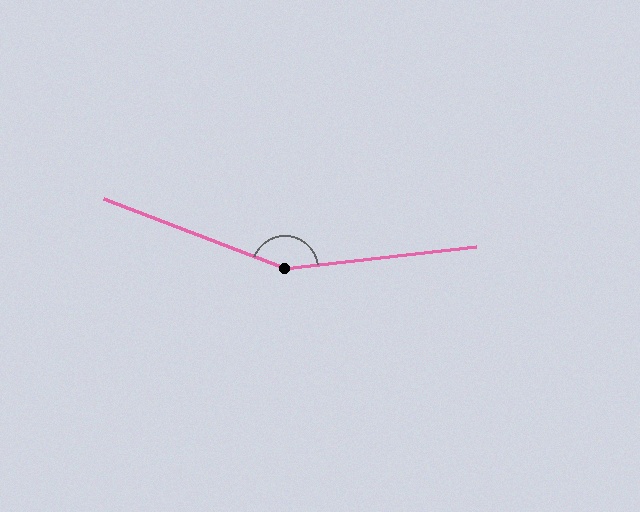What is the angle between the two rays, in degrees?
Approximately 152 degrees.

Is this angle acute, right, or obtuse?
It is obtuse.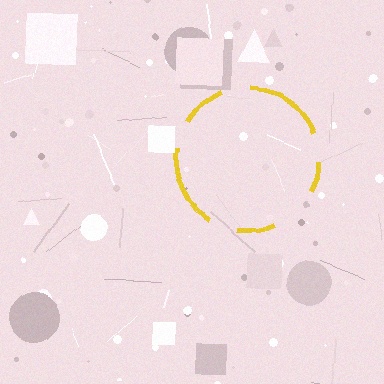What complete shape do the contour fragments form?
The contour fragments form a circle.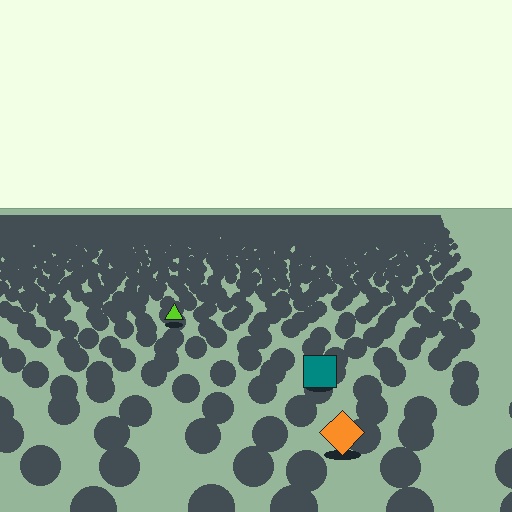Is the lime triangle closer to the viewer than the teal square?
No. The teal square is closer — you can tell from the texture gradient: the ground texture is coarser near it.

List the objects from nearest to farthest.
From nearest to farthest: the orange diamond, the teal square, the lime triangle.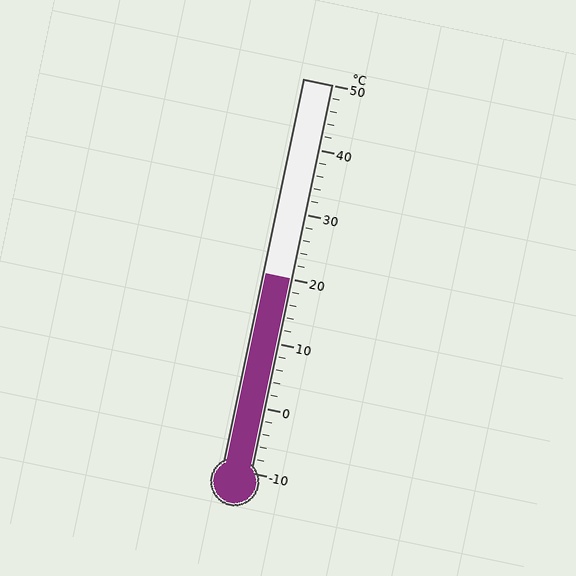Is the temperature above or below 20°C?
The temperature is at 20°C.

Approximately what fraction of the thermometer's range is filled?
The thermometer is filled to approximately 50% of its range.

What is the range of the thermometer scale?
The thermometer scale ranges from -10°C to 50°C.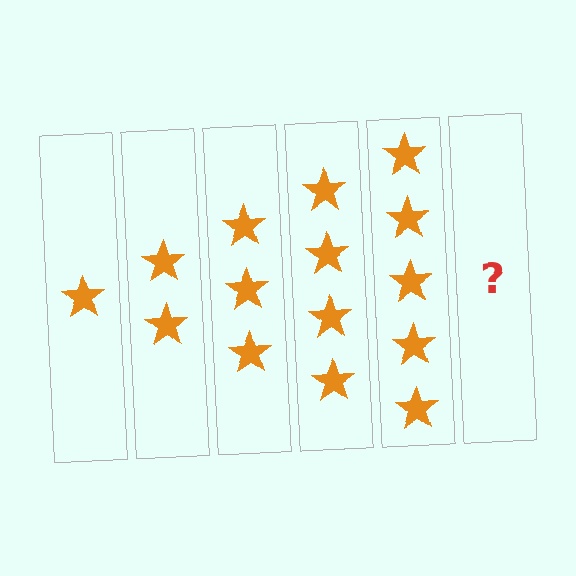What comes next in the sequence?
The next element should be 6 stars.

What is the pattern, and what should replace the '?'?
The pattern is that each step adds one more star. The '?' should be 6 stars.